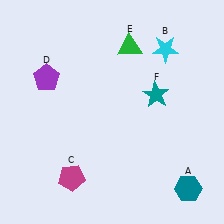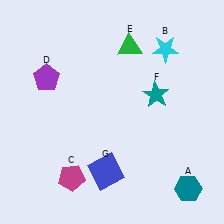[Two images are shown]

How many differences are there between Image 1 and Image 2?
There is 1 difference between the two images.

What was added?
A blue square (G) was added in Image 2.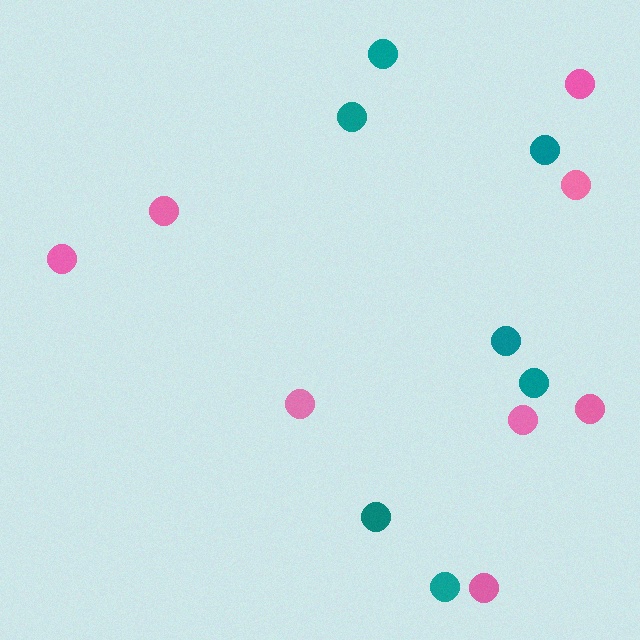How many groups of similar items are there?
There are 2 groups: one group of pink circles (8) and one group of teal circles (7).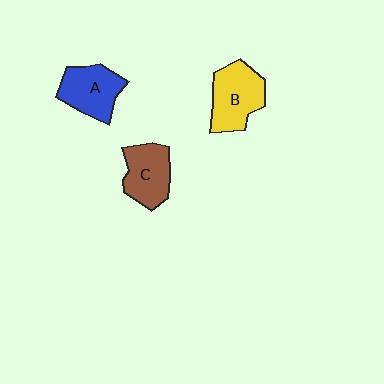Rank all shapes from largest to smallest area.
From largest to smallest: B (yellow), A (blue), C (brown).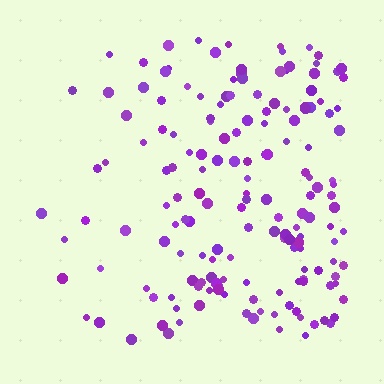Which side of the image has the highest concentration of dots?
The right.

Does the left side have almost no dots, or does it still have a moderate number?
Still a moderate number, just noticeably fewer than the right.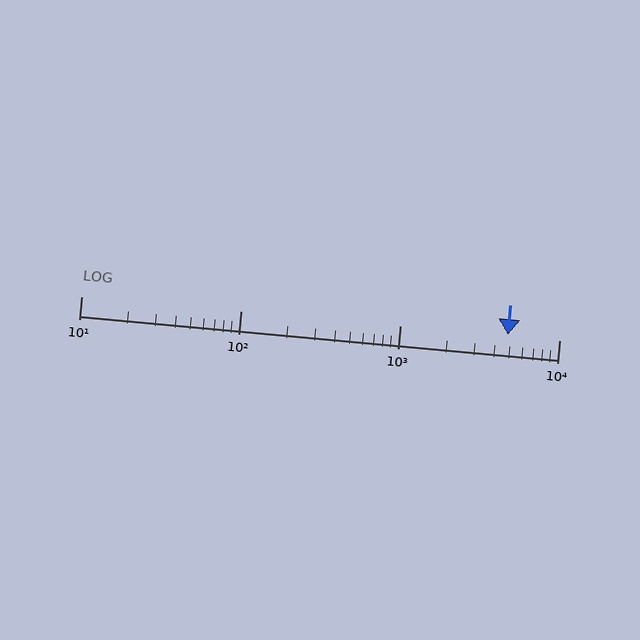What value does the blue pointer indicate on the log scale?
The pointer indicates approximately 4800.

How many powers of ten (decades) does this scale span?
The scale spans 3 decades, from 10 to 10000.